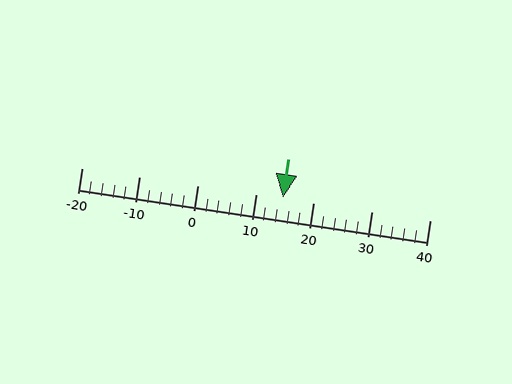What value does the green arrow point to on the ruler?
The green arrow points to approximately 15.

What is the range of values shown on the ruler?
The ruler shows values from -20 to 40.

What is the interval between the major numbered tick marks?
The major tick marks are spaced 10 units apart.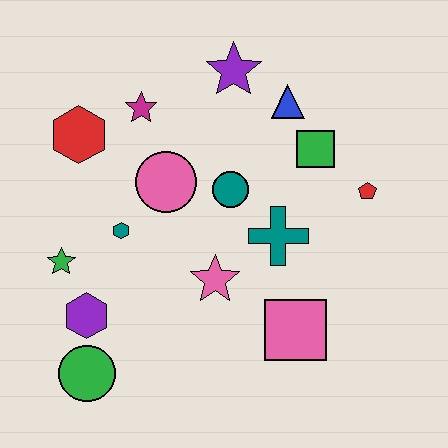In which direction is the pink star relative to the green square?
The pink star is below the green square.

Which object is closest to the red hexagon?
The magenta star is closest to the red hexagon.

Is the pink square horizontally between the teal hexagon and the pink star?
No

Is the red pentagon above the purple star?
No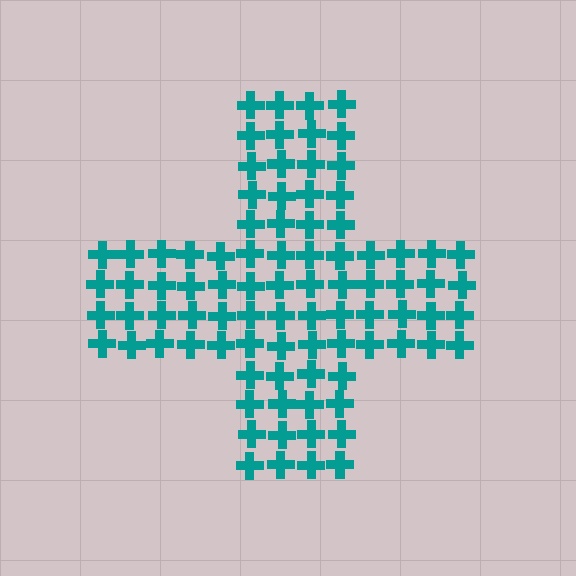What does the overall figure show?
The overall figure shows a cross.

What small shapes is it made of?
It is made of small crosses.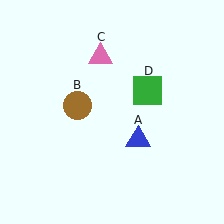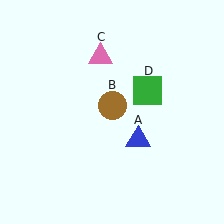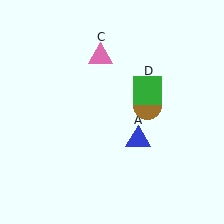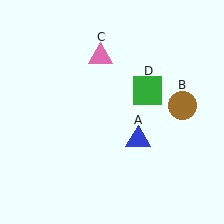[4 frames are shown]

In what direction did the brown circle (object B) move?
The brown circle (object B) moved right.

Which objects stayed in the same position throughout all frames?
Blue triangle (object A) and pink triangle (object C) and green square (object D) remained stationary.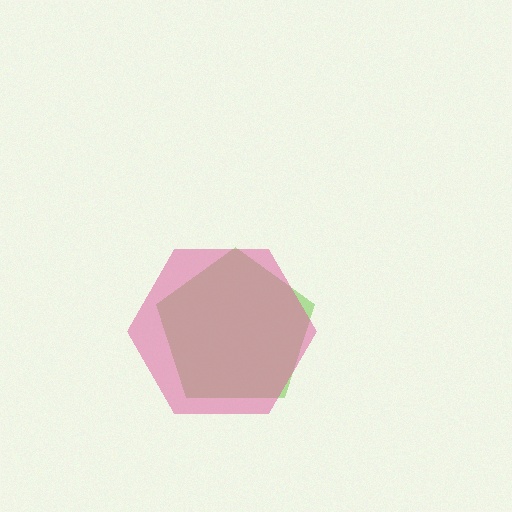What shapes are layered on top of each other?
The layered shapes are: a lime pentagon, a pink hexagon.